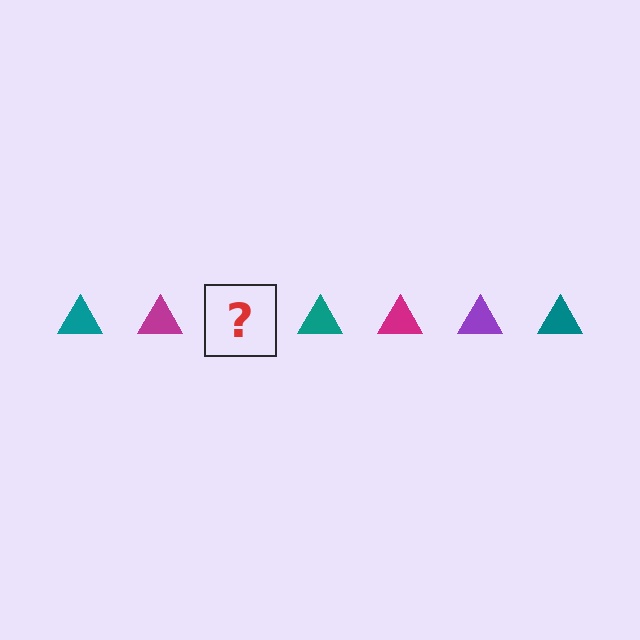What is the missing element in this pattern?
The missing element is a purple triangle.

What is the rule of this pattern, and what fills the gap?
The rule is that the pattern cycles through teal, magenta, purple triangles. The gap should be filled with a purple triangle.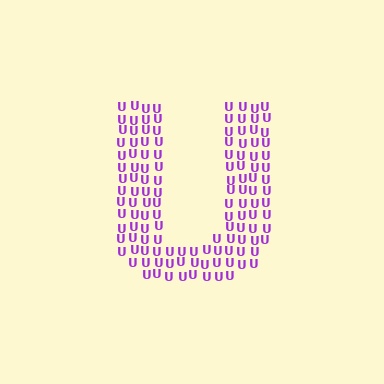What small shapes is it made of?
It is made of small letter U's.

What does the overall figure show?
The overall figure shows the letter U.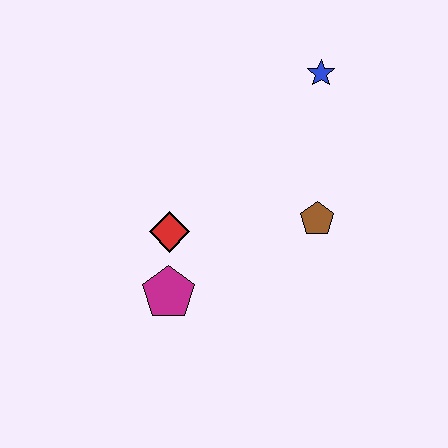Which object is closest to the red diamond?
The magenta pentagon is closest to the red diamond.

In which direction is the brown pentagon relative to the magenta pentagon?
The brown pentagon is to the right of the magenta pentagon.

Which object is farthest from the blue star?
The magenta pentagon is farthest from the blue star.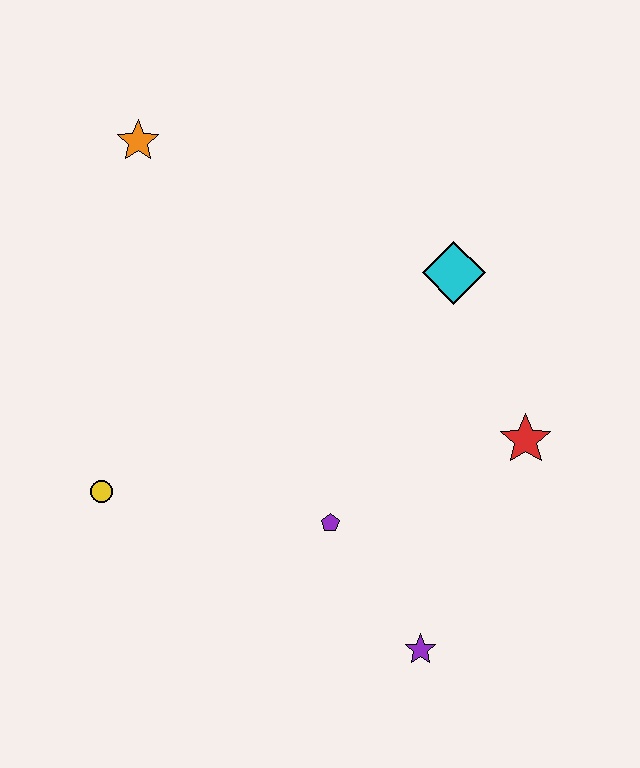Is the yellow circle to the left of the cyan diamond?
Yes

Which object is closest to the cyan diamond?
The red star is closest to the cyan diamond.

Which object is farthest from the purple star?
The orange star is farthest from the purple star.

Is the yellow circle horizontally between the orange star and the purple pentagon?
No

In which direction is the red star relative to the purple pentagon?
The red star is to the right of the purple pentagon.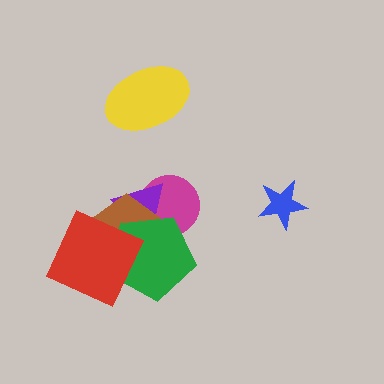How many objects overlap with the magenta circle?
3 objects overlap with the magenta circle.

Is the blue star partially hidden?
No, no other shape covers it.